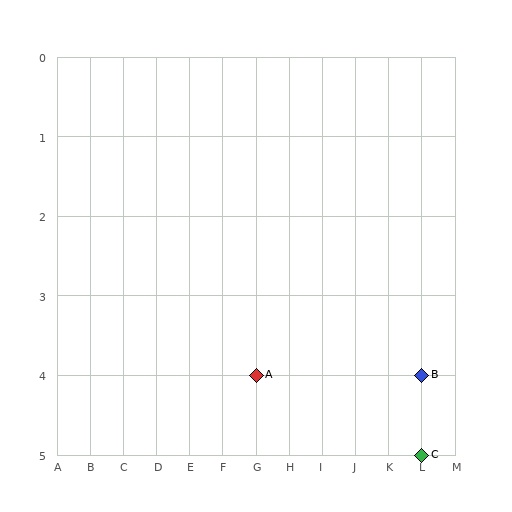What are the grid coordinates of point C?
Point C is at grid coordinates (L, 5).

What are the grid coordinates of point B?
Point B is at grid coordinates (L, 4).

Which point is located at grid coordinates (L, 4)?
Point B is at (L, 4).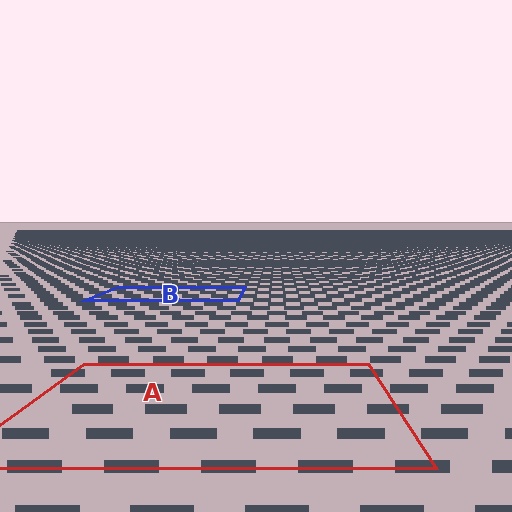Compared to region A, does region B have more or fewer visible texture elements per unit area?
Region B has more texture elements per unit area — they are packed more densely because it is farther away.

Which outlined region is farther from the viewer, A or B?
Region B is farther from the viewer — the texture elements inside it appear smaller and more densely packed.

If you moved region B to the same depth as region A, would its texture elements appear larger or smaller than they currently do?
They would appear larger. At a closer depth, the same texture elements are projected at a bigger on-screen size.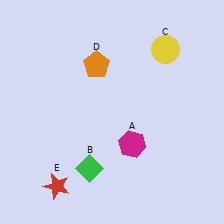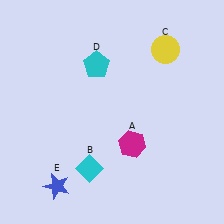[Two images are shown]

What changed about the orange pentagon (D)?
In Image 1, D is orange. In Image 2, it changed to cyan.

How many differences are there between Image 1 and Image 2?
There are 3 differences between the two images.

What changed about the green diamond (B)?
In Image 1, B is green. In Image 2, it changed to cyan.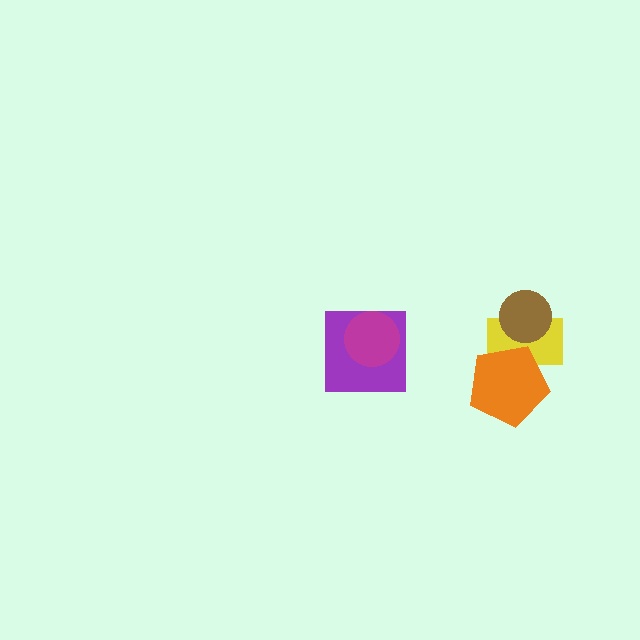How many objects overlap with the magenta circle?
1 object overlaps with the magenta circle.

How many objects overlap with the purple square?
1 object overlaps with the purple square.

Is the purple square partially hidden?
Yes, it is partially covered by another shape.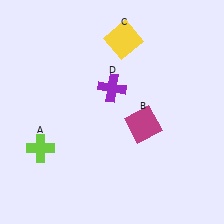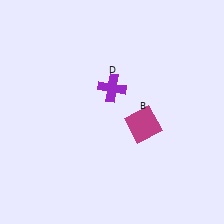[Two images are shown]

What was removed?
The lime cross (A), the yellow square (C) were removed in Image 2.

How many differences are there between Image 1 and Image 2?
There are 2 differences between the two images.